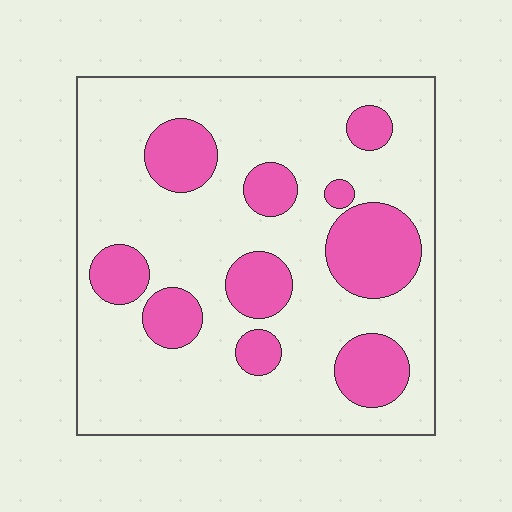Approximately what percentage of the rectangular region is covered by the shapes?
Approximately 25%.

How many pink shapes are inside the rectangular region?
10.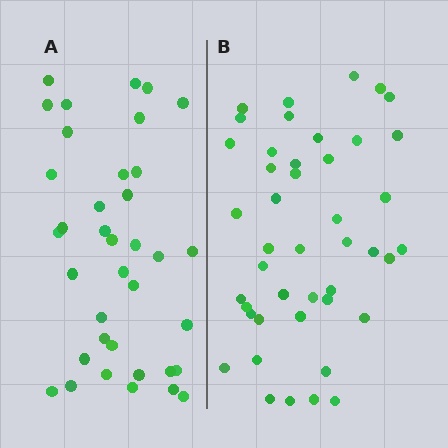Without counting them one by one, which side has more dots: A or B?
Region B (the right region) has more dots.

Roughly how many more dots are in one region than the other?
Region B has roughly 8 or so more dots than region A.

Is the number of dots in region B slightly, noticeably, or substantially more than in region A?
Region B has only slightly more — the two regions are fairly close. The ratio is roughly 1.2 to 1.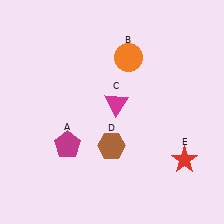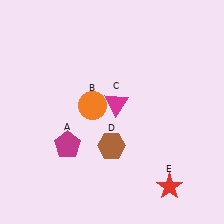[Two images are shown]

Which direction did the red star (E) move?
The red star (E) moved down.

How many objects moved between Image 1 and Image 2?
2 objects moved between the two images.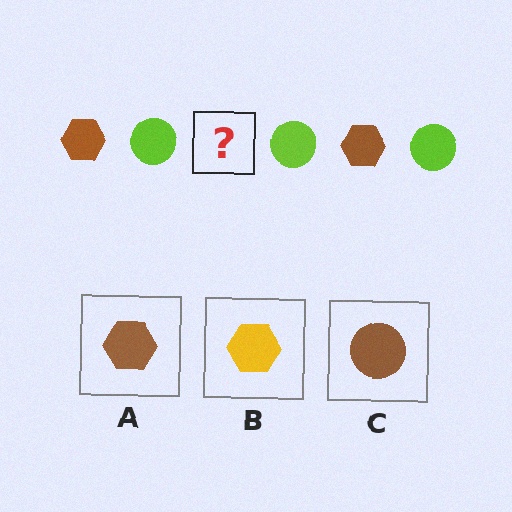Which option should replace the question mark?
Option A.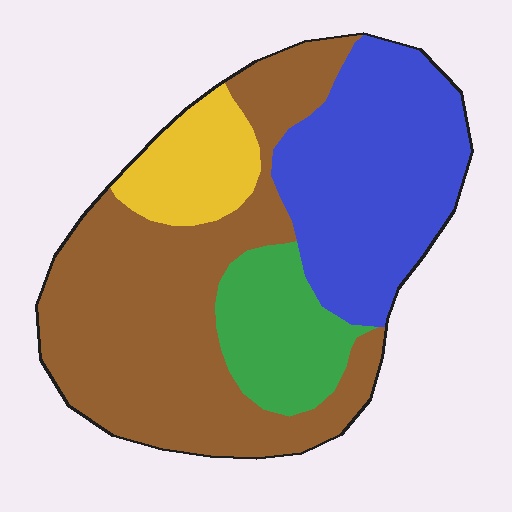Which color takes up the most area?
Brown, at roughly 45%.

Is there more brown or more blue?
Brown.